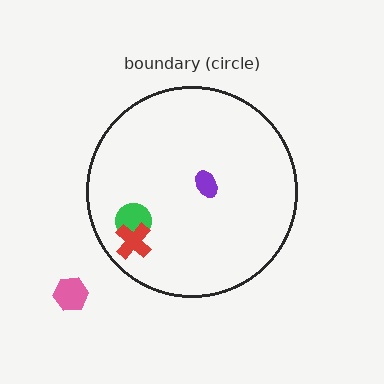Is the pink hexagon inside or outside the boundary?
Outside.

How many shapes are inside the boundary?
3 inside, 1 outside.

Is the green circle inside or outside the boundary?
Inside.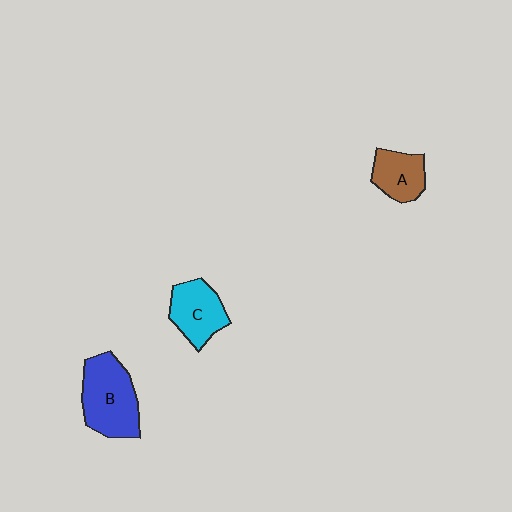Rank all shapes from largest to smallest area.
From largest to smallest: B (blue), C (cyan), A (brown).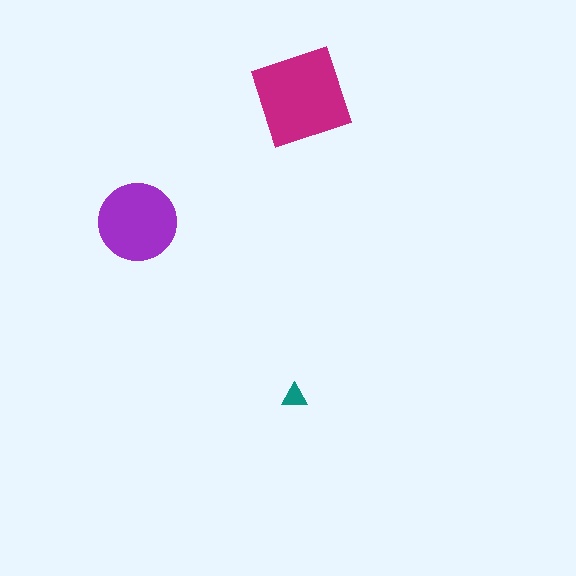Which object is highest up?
The magenta diamond is topmost.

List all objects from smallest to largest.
The teal triangle, the purple circle, the magenta diamond.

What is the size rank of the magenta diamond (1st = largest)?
1st.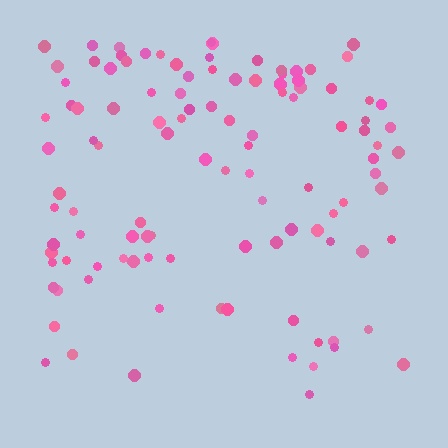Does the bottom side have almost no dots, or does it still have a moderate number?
Still a moderate number, just noticeably fewer than the top.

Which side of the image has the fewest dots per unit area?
The bottom.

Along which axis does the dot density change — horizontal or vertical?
Vertical.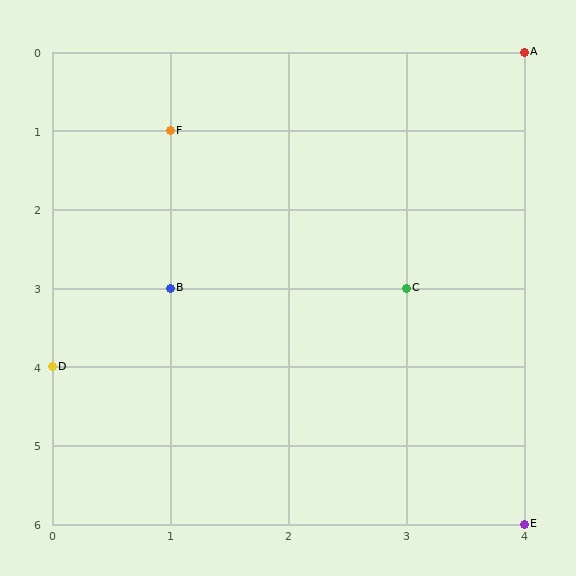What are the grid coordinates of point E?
Point E is at grid coordinates (4, 6).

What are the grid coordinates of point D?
Point D is at grid coordinates (0, 4).